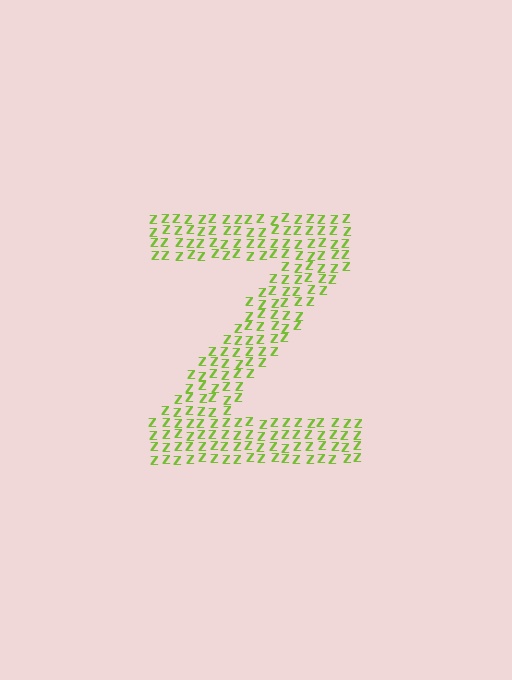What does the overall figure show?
The overall figure shows the letter Z.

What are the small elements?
The small elements are letter Z's.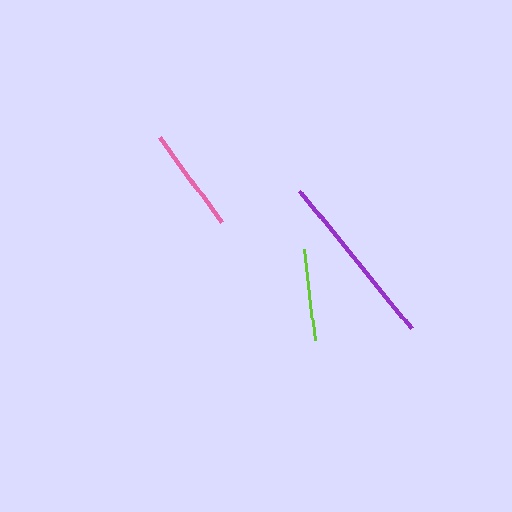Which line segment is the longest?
The purple line is the longest at approximately 177 pixels.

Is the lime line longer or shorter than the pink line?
The pink line is longer than the lime line.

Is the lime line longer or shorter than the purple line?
The purple line is longer than the lime line.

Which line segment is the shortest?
The lime line is the shortest at approximately 92 pixels.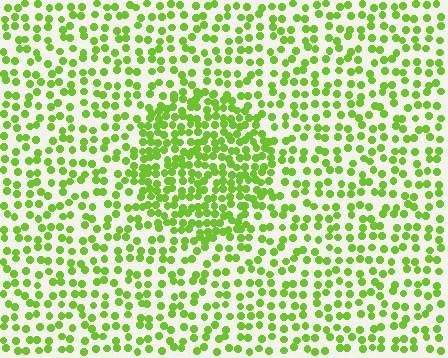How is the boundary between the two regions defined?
The boundary is defined by a change in element density (approximately 1.9x ratio). All elements are the same color, size, and shape.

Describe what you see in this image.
The image contains small lime elements arranged at two different densities. A circle-shaped region is visible where the elements are more densely packed than the surrounding area.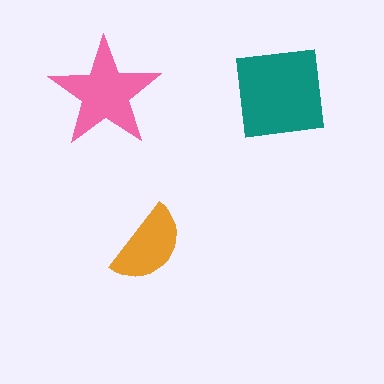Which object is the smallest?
The orange semicircle.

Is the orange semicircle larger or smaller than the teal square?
Smaller.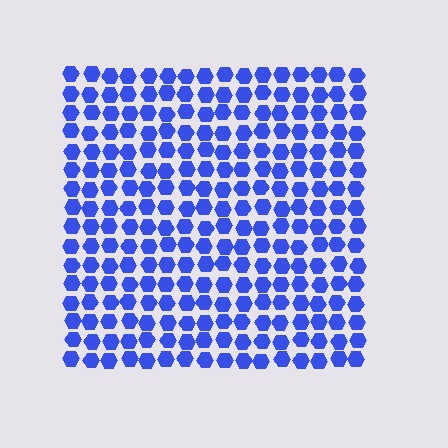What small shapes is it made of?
It is made of small hexagons.